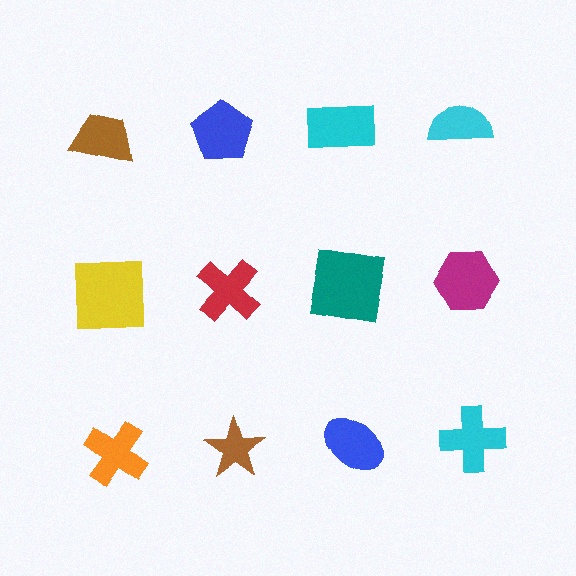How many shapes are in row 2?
4 shapes.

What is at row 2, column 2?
A red cross.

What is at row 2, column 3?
A teal square.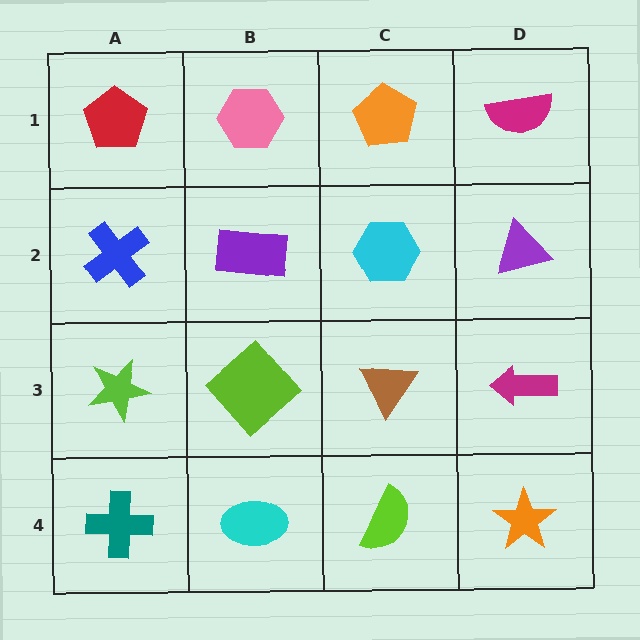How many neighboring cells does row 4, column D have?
2.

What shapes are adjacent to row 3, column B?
A purple rectangle (row 2, column B), a cyan ellipse (row 4, column B), a lime star (row 3, column A), a brown triangle (row 3, column C).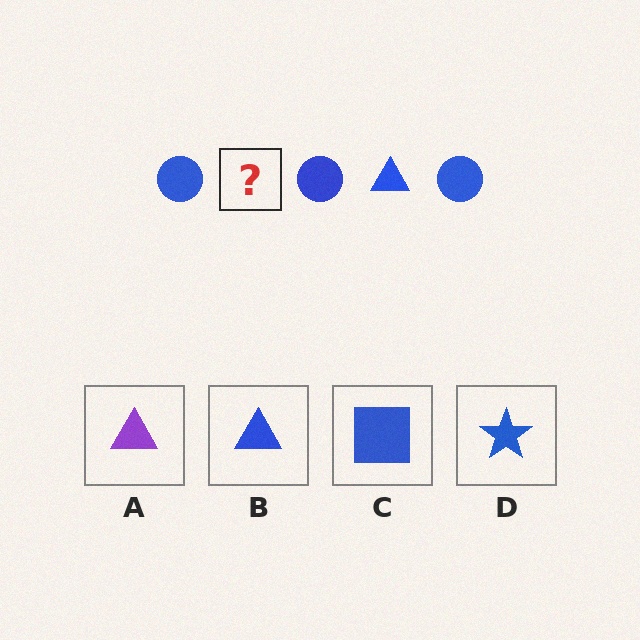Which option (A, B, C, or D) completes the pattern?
B.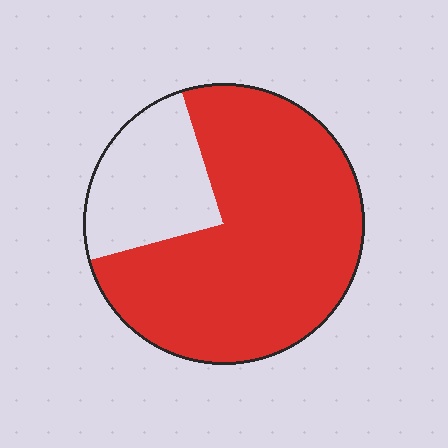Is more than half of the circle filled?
Yes.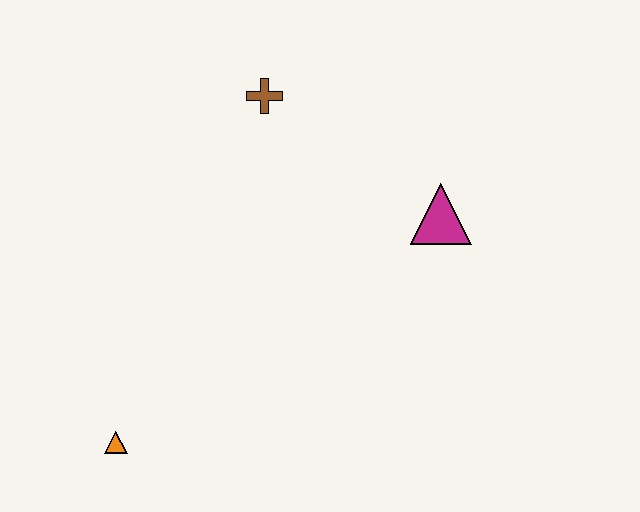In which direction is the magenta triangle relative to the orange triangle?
The magenta triangle is to the right of the orange triangle.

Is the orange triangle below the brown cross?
Yes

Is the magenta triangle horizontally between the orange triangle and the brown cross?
No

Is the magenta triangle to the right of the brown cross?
Yes